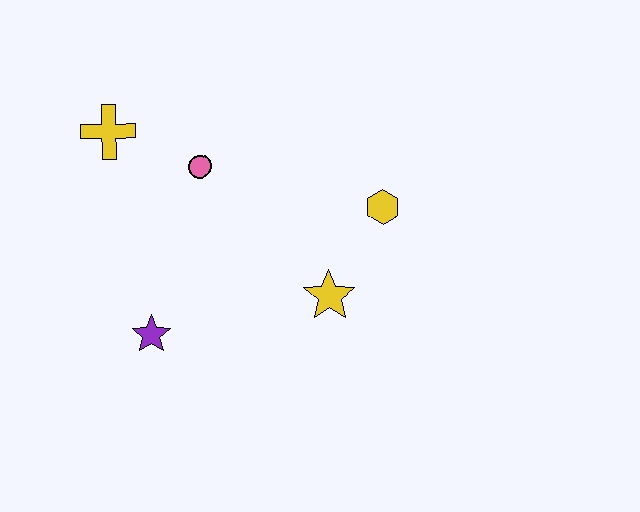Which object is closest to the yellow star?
The yellow hexagon is closest to the yellow star.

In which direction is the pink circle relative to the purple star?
The pink circle is above the purple star.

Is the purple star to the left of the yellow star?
Yes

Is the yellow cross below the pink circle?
No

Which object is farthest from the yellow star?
The yellow cross is farthest from the yellow star.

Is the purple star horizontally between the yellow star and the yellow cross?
Yes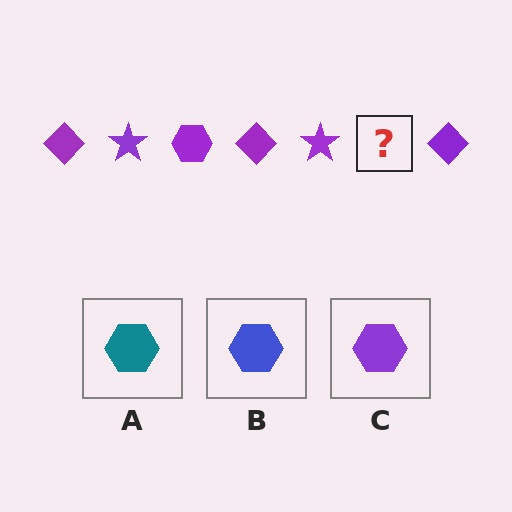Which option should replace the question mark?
Option C.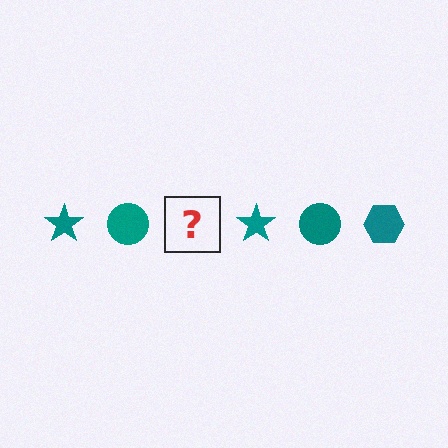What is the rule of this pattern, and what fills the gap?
The rule is that the pattern cycles through star, circle, hexagon shapes in teal. The gap should be filled with a teal hexagon.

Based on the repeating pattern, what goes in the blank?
The blank should be a teal hexagon.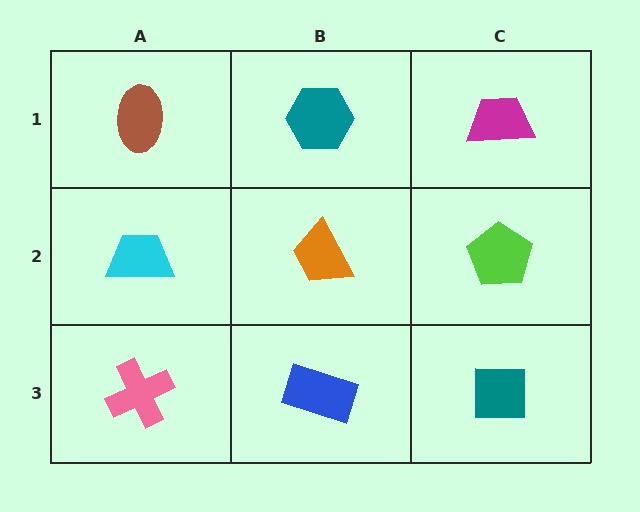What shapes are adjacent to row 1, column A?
A cyan trapezoid (row 2, column A), a teal hexagon (row 1, column B).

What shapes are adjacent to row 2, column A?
A brown ellipse (row 1, column A), a pink cross (row 3, column A), an orange trapezoid (row 2, column B).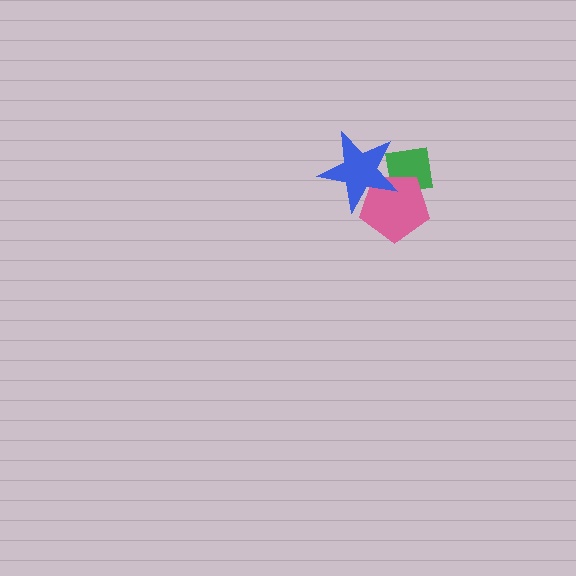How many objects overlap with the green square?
2 objects overlap with the green square.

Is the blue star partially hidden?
No, no other shape covers it.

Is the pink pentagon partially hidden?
Yes, it is partially covered by another shape.